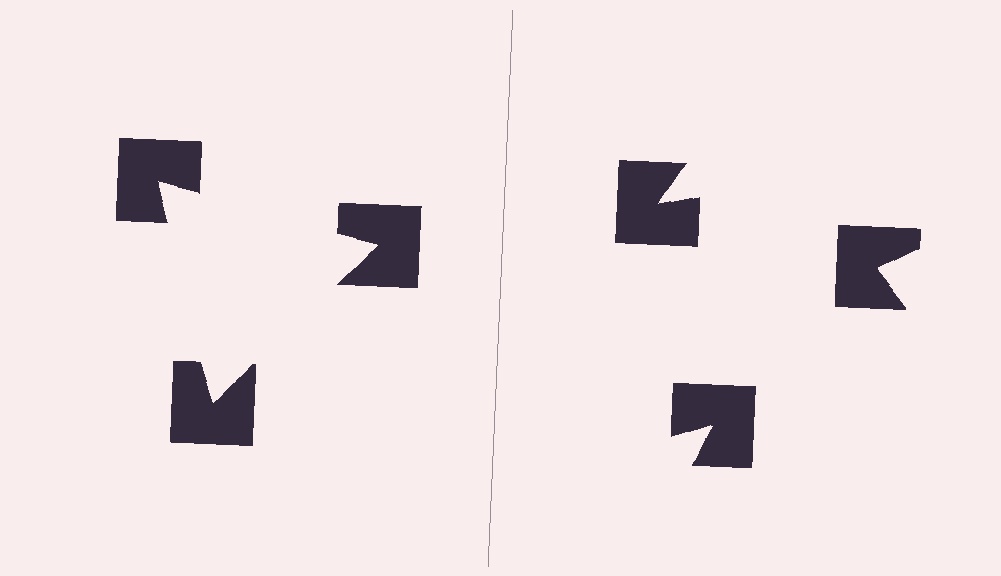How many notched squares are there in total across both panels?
6 — 3 on each side.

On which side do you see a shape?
An illusory triangle appears on the left side. On the right side the wedge cuts are rotated, so no coherent shape forms.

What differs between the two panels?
The notched squares are positioned identically on both sides; only the wedge orientations differ. On the left they align to a triangle; on the right they are misaligned.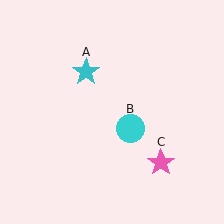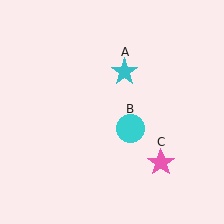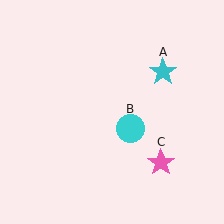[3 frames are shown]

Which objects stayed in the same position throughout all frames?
Cyan circle (object B) and pink star (object C) remained stationary.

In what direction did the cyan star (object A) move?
The cyan star (object A) moved right.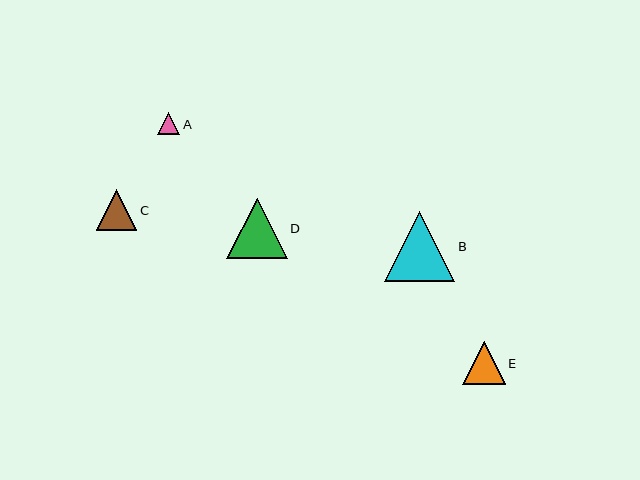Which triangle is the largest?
Triangle B is the largest with a size of approximately 70 pixels.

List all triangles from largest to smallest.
From largest to smallest: B, D, E, C, A.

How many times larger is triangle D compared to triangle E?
Triangle D is approximately 1.4 times the size of triangle E.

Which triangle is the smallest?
Triangle A is the smallest with a size of approximately 22 pixels.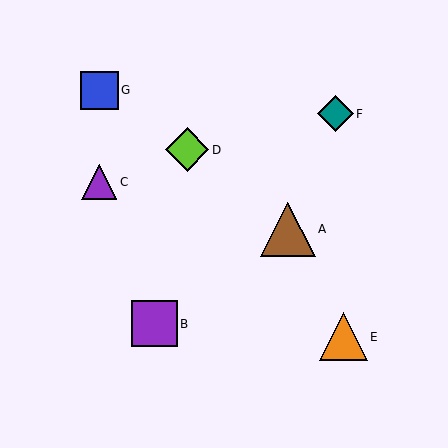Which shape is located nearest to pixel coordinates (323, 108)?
The teal diamond (labeled F) at (335, 114) is nearest to that location.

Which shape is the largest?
The brown triangle (labeled A) is the largest.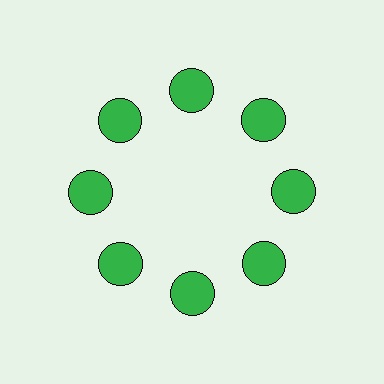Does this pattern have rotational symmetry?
Yes, this pattern has 8-fold rotational symmetry. It looks the same after rotating 45 degrees around the center.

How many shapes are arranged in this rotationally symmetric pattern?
There are 8 shapes, arranged in 8 groups of 1.